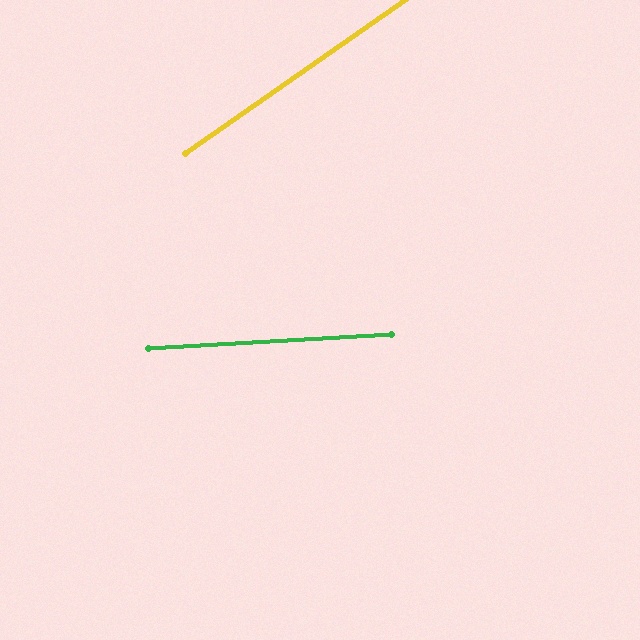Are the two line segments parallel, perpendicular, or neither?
Neither parallel nor perpendicular — they differ by about 32°.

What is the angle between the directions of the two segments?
Approximately 32 degrees.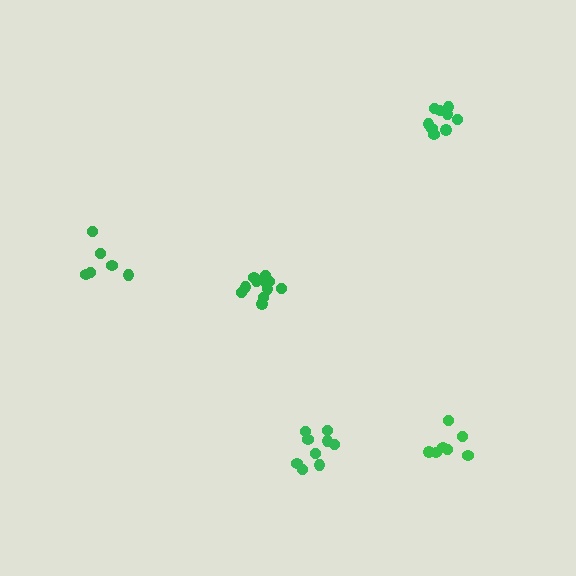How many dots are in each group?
Group 1: 9 dots, Group 2: 9 dots, Group 3: 11 dots, Group 4: 6 dots, Group 5: 7 dots (42 total).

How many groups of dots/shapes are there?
There are 5 groups.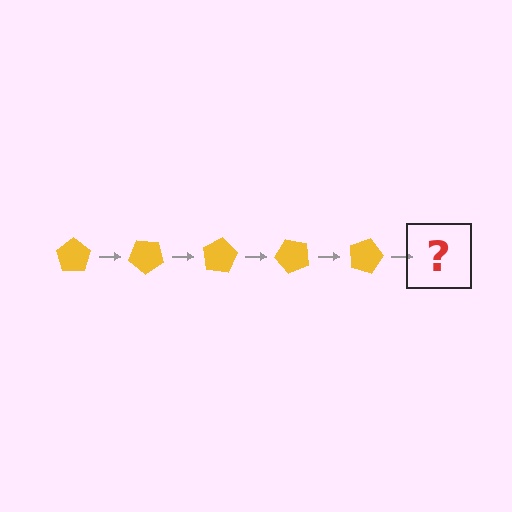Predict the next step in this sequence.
The next step is a yellow pentagon rotated 200 degrees.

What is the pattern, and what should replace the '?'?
The pattern is that the pentagon rotates 40 degrees each step. The '?' should be a yellow pentagon rotated 200 degrees.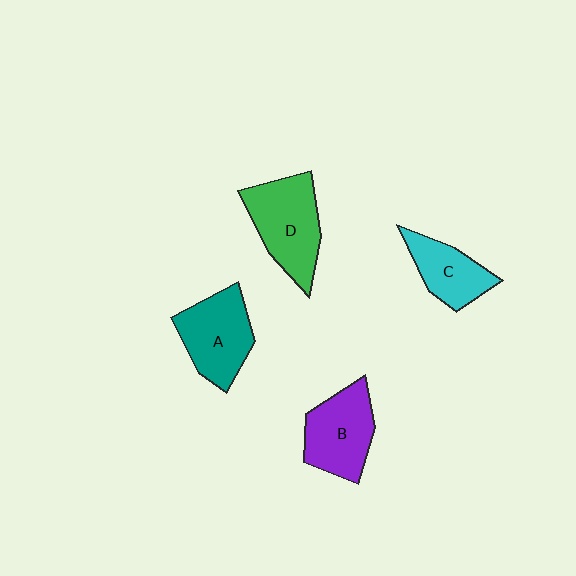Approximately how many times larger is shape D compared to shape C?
Approximately 1.5 times.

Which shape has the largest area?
Shape D (green).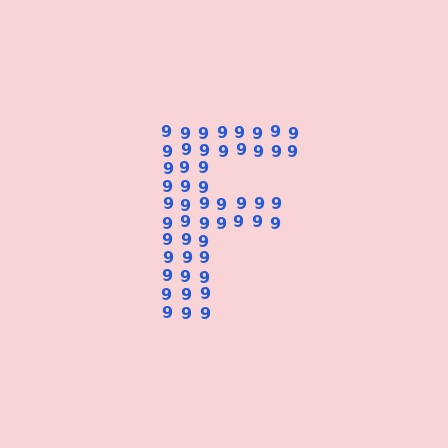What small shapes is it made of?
It is made of small digit 9's.